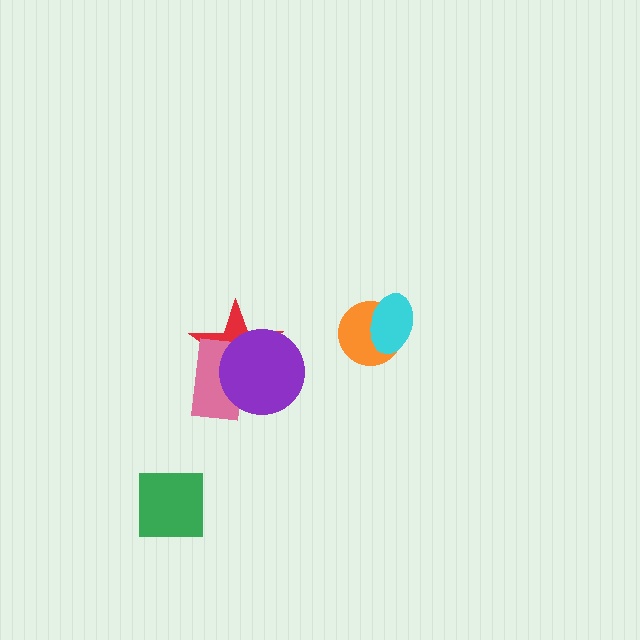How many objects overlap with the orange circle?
1 object overlaps with the orange circle.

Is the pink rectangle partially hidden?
Yes, it is partially covered by another shape.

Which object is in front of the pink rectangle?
The purple circle is in front of the pink rectangle.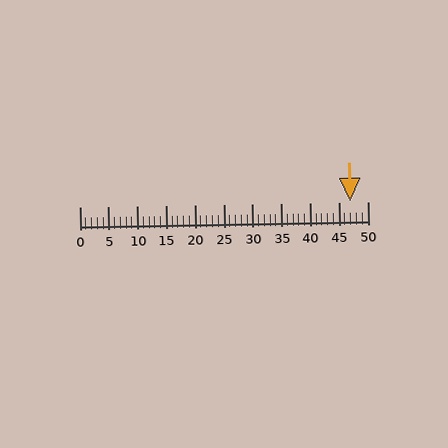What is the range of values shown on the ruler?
The ruler shows values from 0 to 50.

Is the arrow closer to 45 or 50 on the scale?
The arrow is closer to 45.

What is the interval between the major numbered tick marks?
The major tick marks are spaced 5 units apart.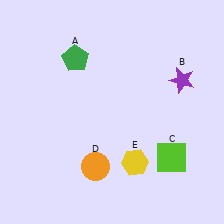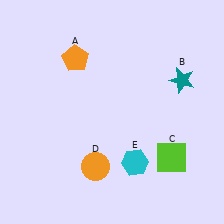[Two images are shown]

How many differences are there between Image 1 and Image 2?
There are 3 differences between the two images.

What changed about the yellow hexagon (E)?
In Image 1, E is yellow. In Image 2, it changed to cyan.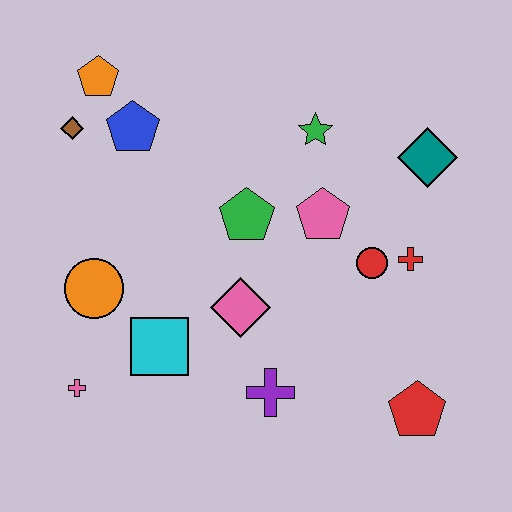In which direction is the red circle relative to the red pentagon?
The red circle is above the red pentagon.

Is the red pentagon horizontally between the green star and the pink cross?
No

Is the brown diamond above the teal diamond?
Yes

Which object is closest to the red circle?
The red cross is closest to the red circle.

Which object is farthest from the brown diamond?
The red pentagon is farthest from the brown diamond.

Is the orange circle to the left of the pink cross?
No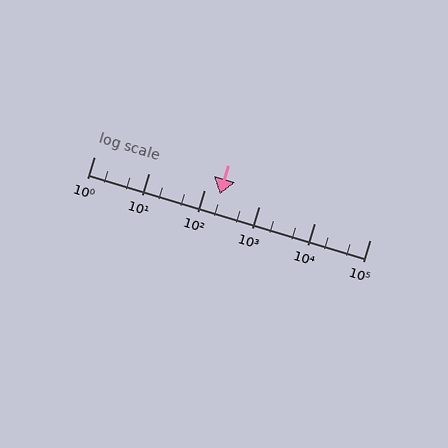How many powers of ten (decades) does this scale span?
The scale spans 5 decades, from 1 to 100000.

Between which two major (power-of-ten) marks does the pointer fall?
The pointer is between 100 and 1000.